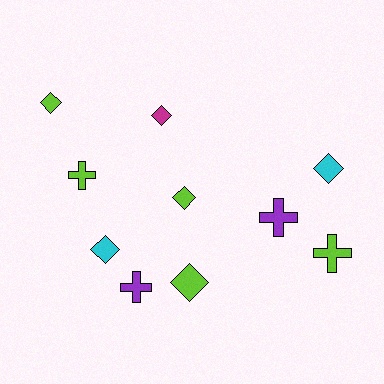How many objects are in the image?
There are 10 objects.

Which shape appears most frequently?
Diamond, with 6 objects.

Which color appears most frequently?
Lime, with 5 objects.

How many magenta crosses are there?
There are no magenta crosses.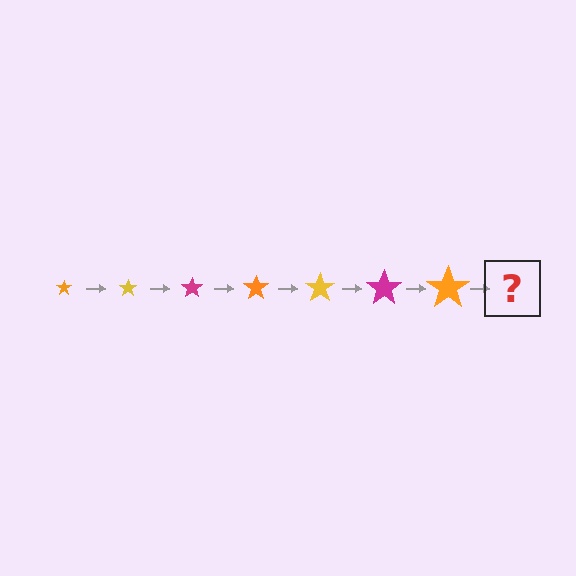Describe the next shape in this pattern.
It should be a yellow star, larger than the previous one.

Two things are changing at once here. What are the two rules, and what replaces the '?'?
The two rules are that the star grows larger each step and the color cycles through orange, yellow, and magenta. The '?' should be a yellow star, larger than the previous one.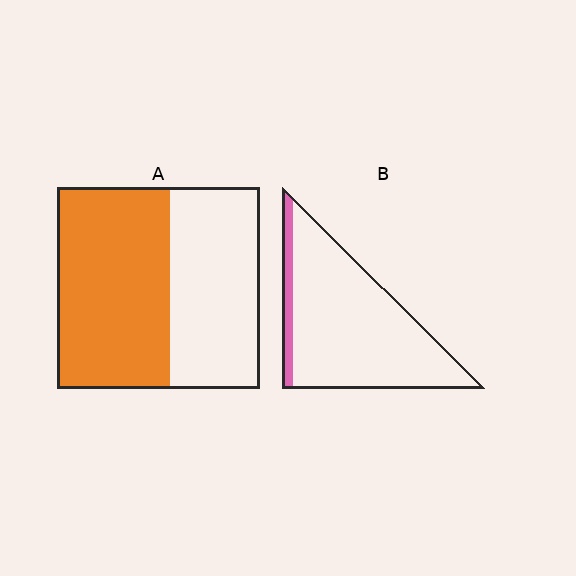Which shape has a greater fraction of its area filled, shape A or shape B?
Shape A.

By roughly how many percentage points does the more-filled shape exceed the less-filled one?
By roughly 45 percentage points (A over B).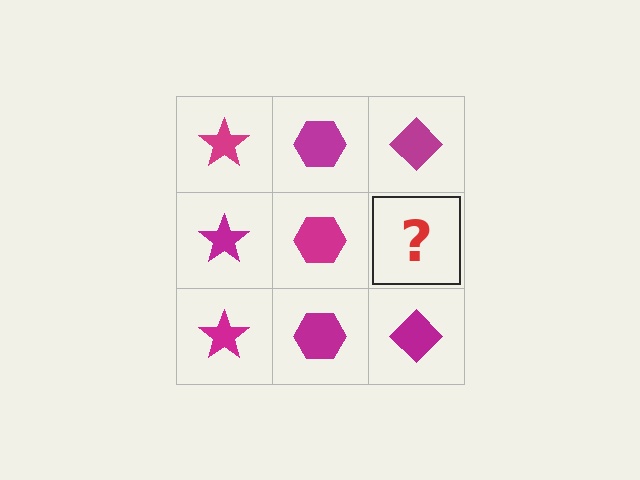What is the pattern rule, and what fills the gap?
The rule is that each column has a consistent shape. The gap should be filled with a magenta diamond.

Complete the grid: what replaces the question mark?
The question mark should be replaced with a magenta diamond.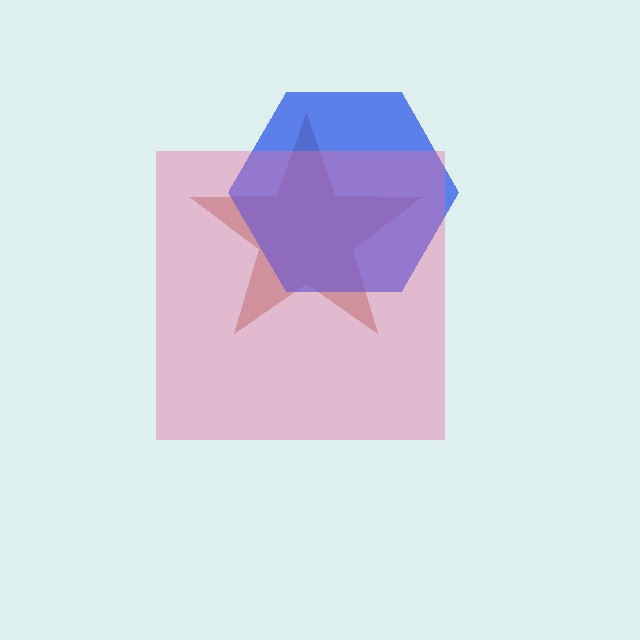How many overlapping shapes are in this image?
There are 3 overlapping shapes in the image.